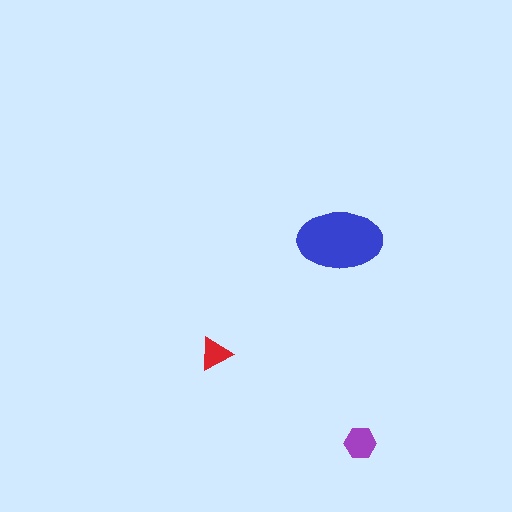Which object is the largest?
The blue ellipse.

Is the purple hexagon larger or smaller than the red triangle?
Larger.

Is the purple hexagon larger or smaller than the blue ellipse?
Smaller.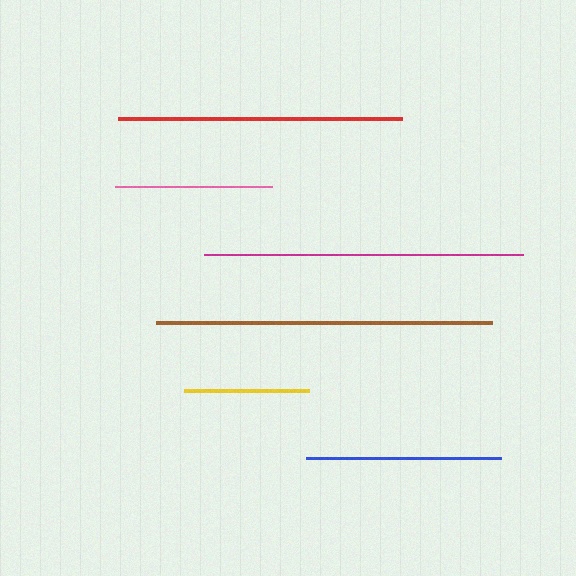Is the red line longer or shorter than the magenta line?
The magenta line is longer than the red line.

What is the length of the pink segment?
The pink segment is approximately 157 pixels long.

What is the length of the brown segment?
The brown segment is approximately 335 pixels long.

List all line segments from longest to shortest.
From longest to shortest: brown, magenta, red, blue, pink, yellow.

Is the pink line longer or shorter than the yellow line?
The pink line is longer than the yellow line.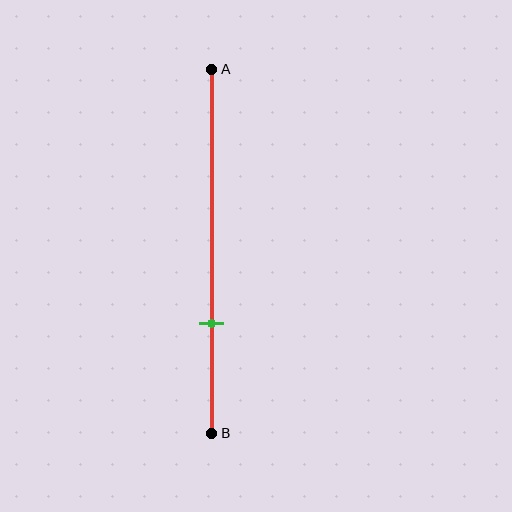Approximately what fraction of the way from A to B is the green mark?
The green mark is approximately 70% of the way from A to B.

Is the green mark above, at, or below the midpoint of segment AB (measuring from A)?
The green mark is below the midpoint of segment AB.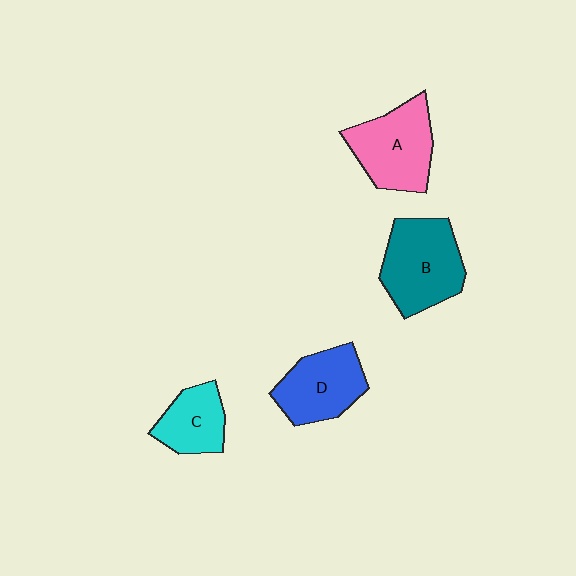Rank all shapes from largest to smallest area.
From largest to smallest: B (teal), A (pink), D (blue), C (cyan).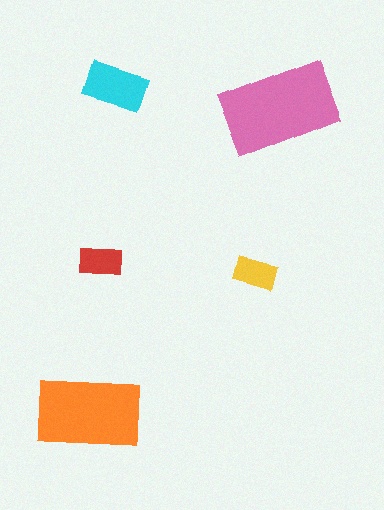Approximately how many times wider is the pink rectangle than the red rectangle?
About 2.5 times wider.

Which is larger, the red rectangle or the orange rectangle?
The orange one.